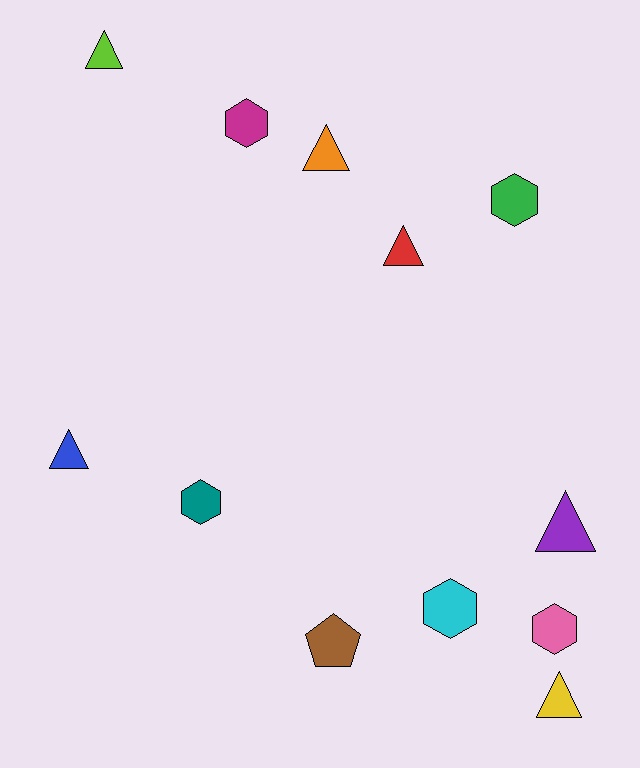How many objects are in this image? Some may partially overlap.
There are 12 objects.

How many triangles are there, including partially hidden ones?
There are 6 triangles.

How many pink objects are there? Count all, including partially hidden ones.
There is 1 pink object.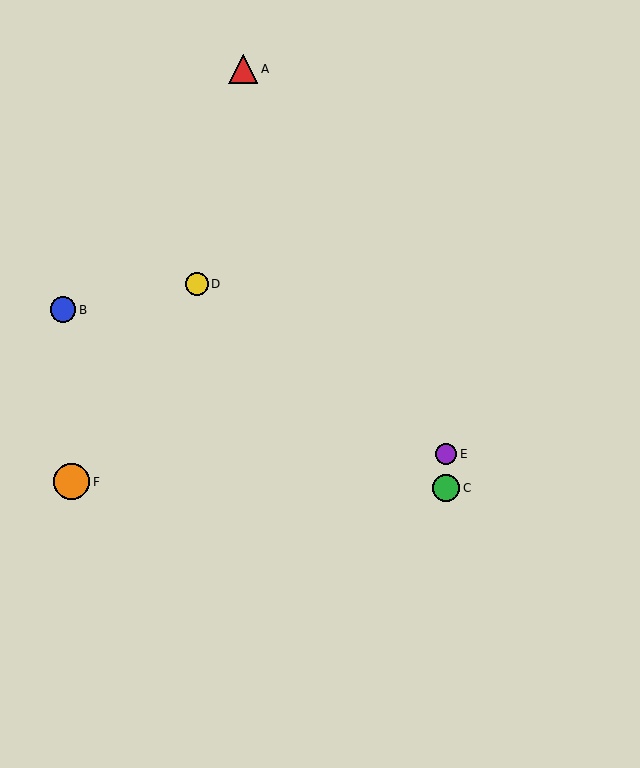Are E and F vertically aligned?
No, E is at x≈446 and F is at x≈71.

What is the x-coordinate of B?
Object B is at x≈63.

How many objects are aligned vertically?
2 objects (C, E) are aligned vertically.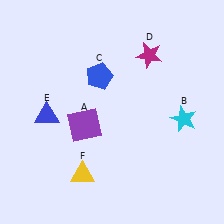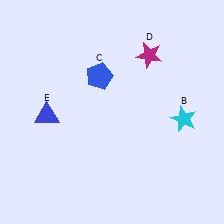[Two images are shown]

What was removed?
The yellow triangle (F), the purple square (A) were removed in Image 2.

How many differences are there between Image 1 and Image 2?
There are 2 differences between the two images.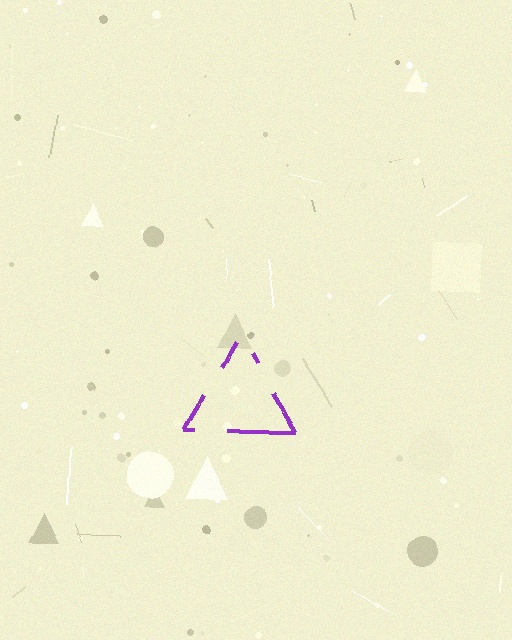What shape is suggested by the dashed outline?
The dashed outline suggests a triangle.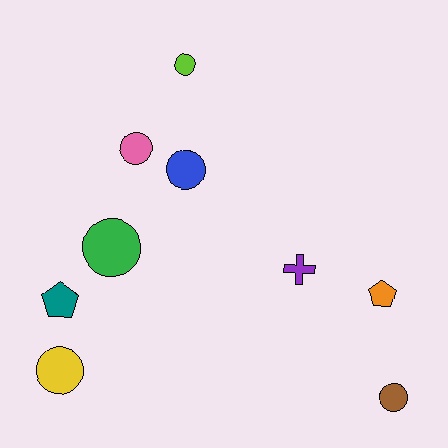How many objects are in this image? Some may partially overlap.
There are 9 objects.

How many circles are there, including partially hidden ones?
There are 6 circles.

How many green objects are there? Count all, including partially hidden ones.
There is 1 green object.